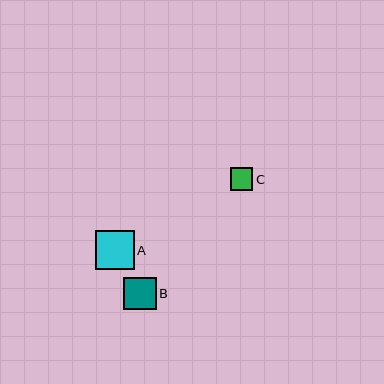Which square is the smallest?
Square C is the smallest with a size of approximately 23 pixels.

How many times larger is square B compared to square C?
Square B is approximately 1.4 times the size of square C.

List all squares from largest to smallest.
From largest to smallest: A, B, C.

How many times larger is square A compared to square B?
Square A is approximately 1.2 times the size of square B.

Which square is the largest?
Square A is the largest with a size of approximately 39 pixels.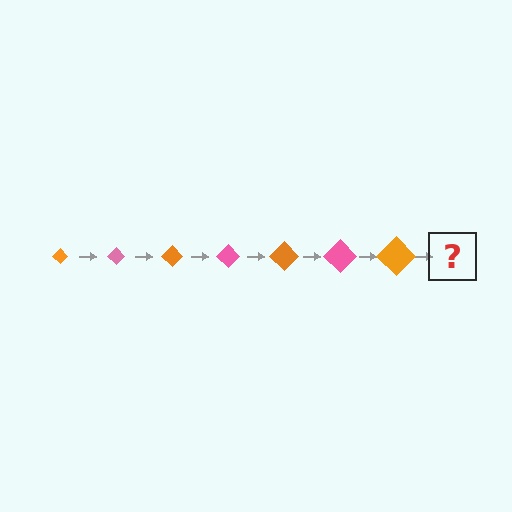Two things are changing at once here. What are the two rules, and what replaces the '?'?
The two rules are that the diamond grows larger each step and the color cycles through orange and pink. The '?' should be a pink diamond, larger than the previous one.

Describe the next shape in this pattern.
It should be a pink diamond, larger than the previous one.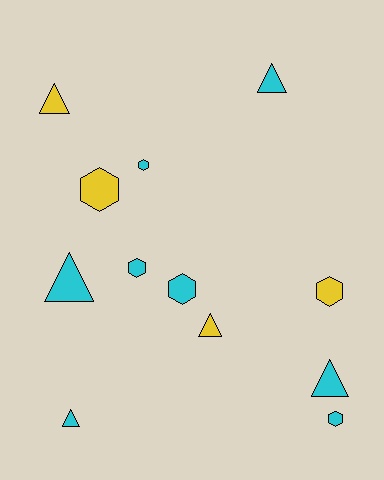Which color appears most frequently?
Cyan, with 8 objects.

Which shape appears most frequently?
Hexagon, with 6 objects.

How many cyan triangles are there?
There are 4 cyan triangles.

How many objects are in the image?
There are 12 objects.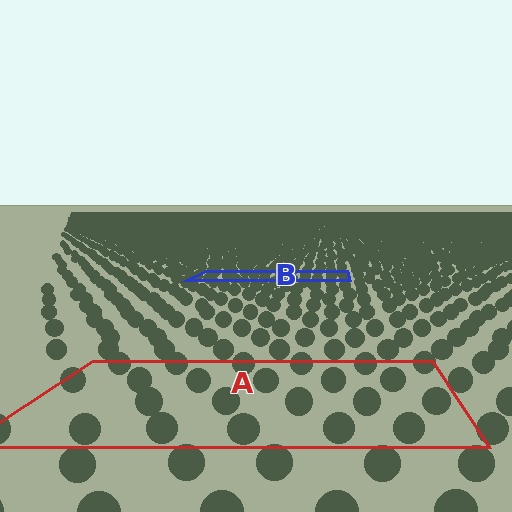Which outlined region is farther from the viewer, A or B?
Region B is farther from the viewer — the texture elements inside it appear smaller and more densely packed.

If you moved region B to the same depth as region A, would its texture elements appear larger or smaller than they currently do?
They would appear larger. At a closer depth, the same texture elements are projected at a bigger on-screen size.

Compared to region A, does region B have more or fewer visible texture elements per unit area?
Region B has more texture elements per unit area — they are packed more densely because it is farther away.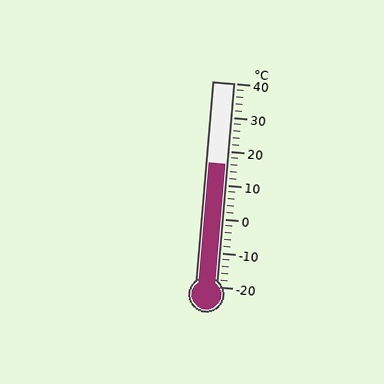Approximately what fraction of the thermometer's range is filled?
The thermometer is filled to approximately 60% of its range.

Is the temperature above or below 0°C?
The temperature is above 0°C.